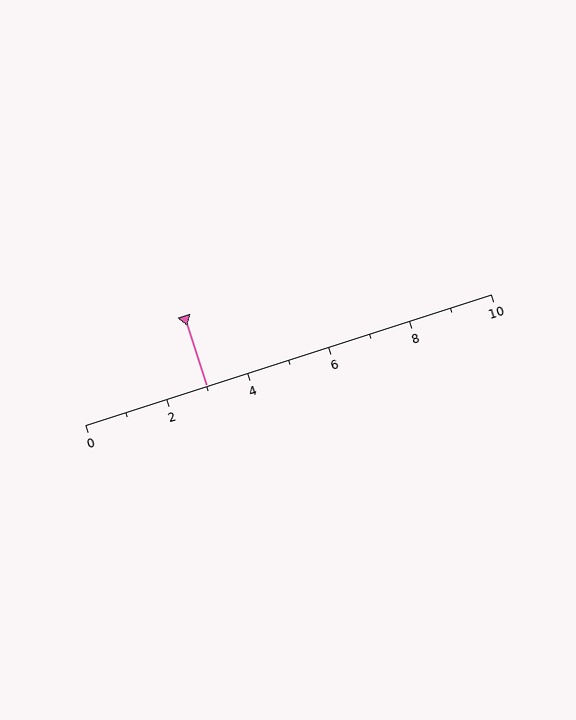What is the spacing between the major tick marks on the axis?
The major ticks are spaced 2 apart.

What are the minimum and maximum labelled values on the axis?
The axis runs from 0 to 10.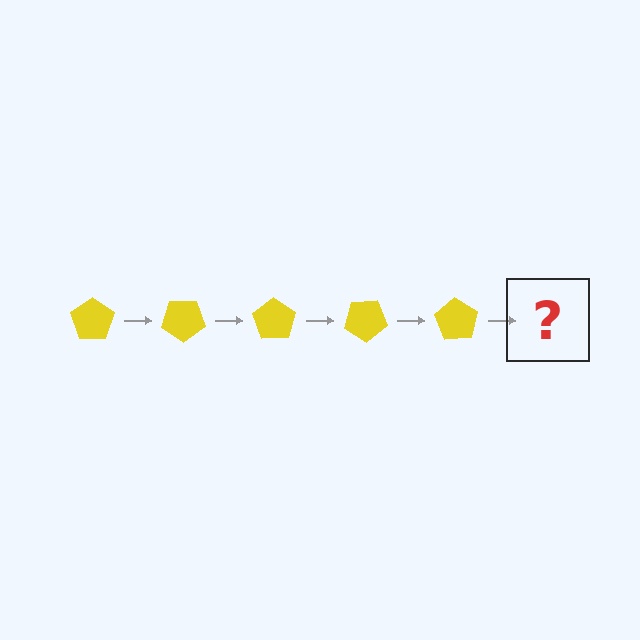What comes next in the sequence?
The next element should be a yellow pentagon rotated 175 degrees.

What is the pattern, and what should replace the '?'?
The pattern is that the pentagon rotates 35 degrees each step. The '?' should be a yellow pentagon rotated 175 degrees.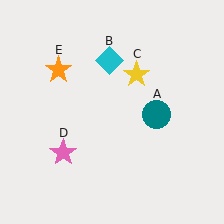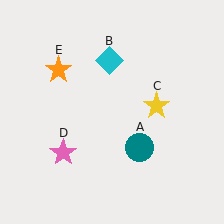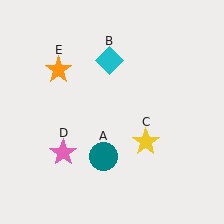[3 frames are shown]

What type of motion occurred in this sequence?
The teal circle (object A), yellow star (object C) rotated clockwise around the center of the scene.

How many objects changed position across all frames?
2 objects changed position: teal circle (object A), yellow star (object C).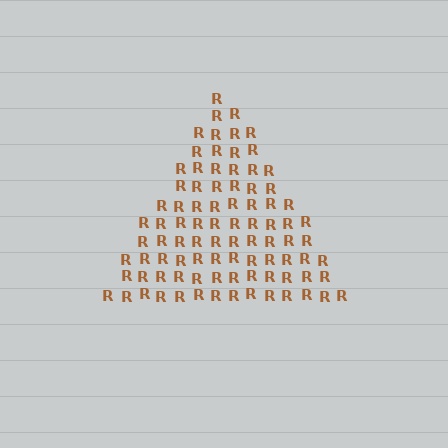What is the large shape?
The large shape is a triangle.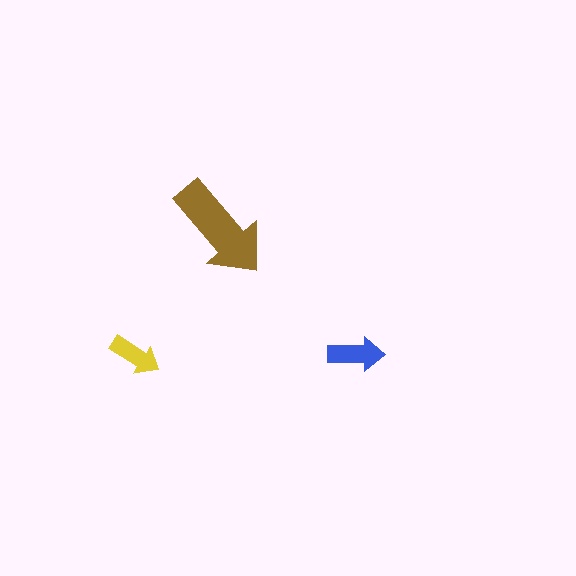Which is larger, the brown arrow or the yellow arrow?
The brown one.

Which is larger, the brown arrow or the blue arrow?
The brown one.